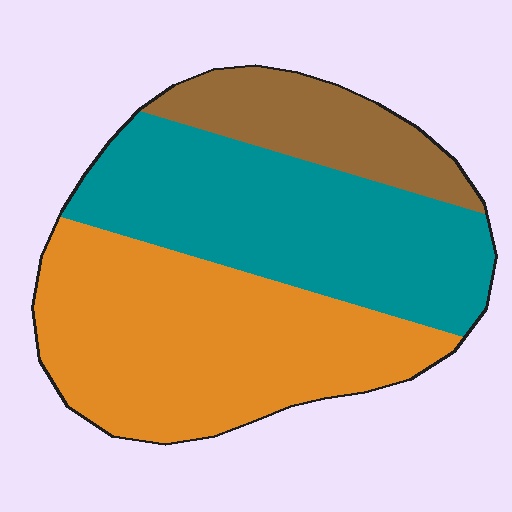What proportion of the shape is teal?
Teal covers roughly 40% of the shape.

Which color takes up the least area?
Brown, at roughly 15%.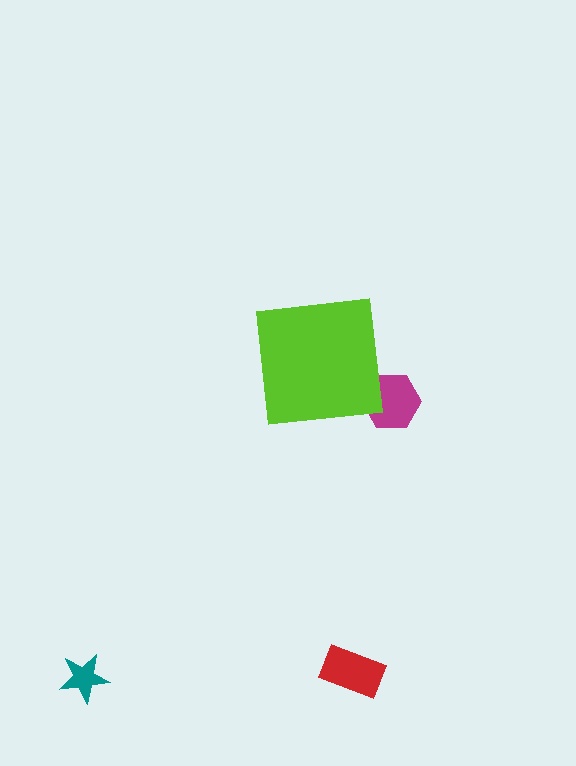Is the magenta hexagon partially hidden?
Yes, the magenta hexagon is partially hidden behind the lime square.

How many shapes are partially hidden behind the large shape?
1 shape is partially hidden.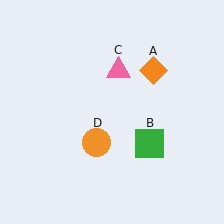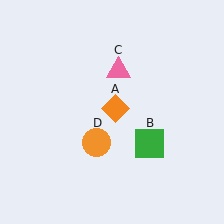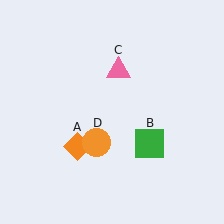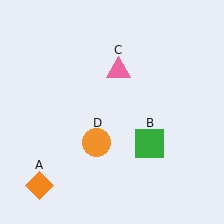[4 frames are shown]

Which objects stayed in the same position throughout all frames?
Green square (object B) and pink triangle (object C) and orange circle (object D) remained stationary.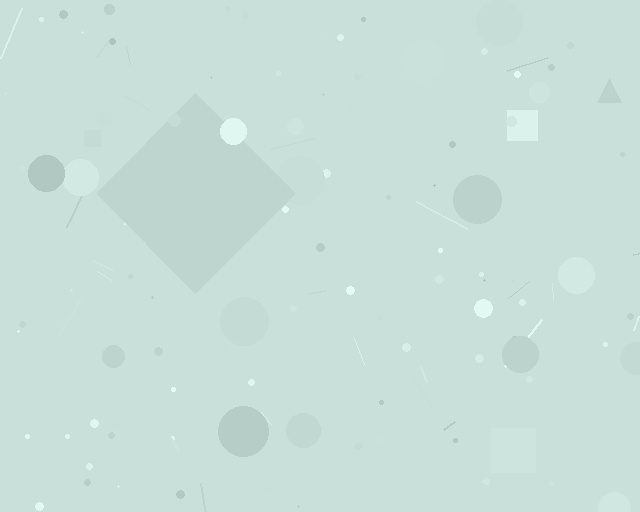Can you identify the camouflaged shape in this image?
The camouflaged shape is a diamond.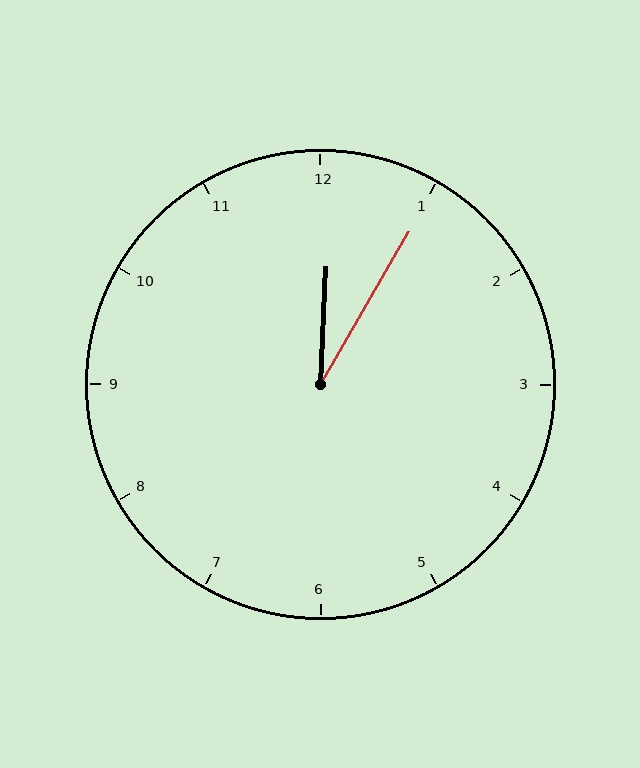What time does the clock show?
12:05.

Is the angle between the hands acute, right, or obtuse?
It is acute.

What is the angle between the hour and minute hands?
Approximately 28 degrees.